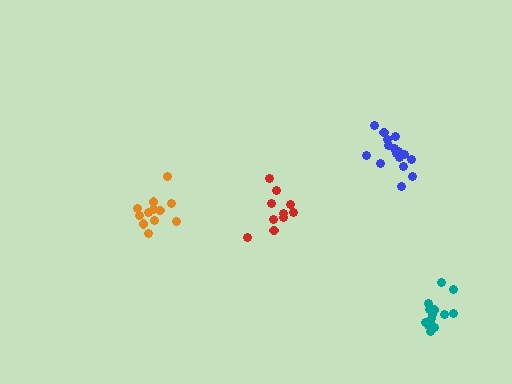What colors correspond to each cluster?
The clusters are colored: orange, red, teal, blue.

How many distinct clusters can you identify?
There are 4 distinct clusters.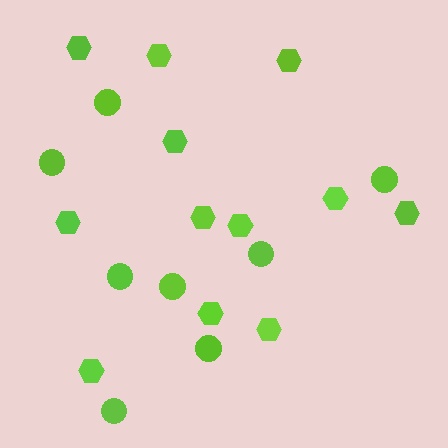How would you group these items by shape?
There are 2 groups: one group of hexagons (12) and one group of circles (8).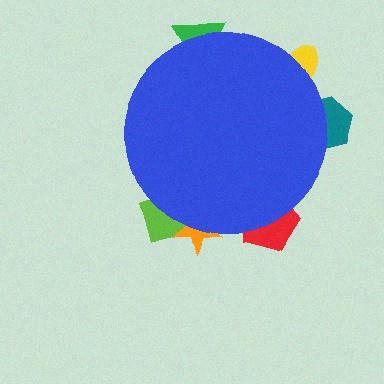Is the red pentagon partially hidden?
Yes, the red pentagon is partially hidden behind the blue circle.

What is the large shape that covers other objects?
A blue circle.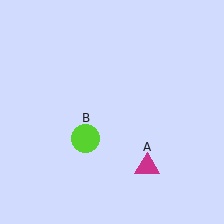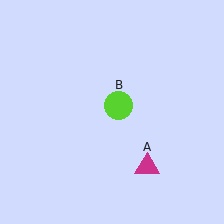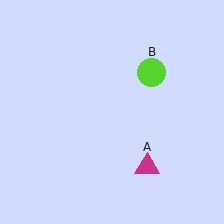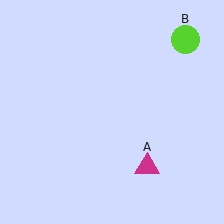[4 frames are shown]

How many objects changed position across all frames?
1 object changed position: lime circle (object B).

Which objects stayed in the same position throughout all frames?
Magenta triangle (object A) remained stationary.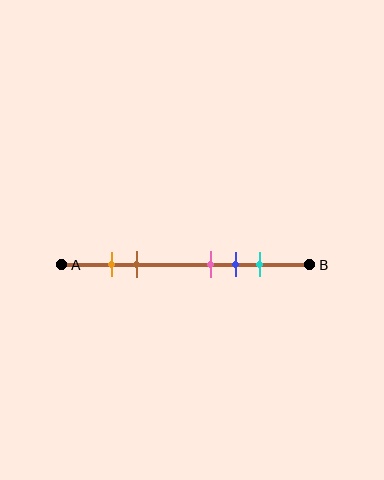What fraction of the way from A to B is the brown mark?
The brown mark is approximately 30% (0.3) of the way from A to B.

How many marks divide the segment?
There are 5 marks dividing the segment.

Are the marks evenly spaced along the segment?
No, the marks are not evenly spaced.